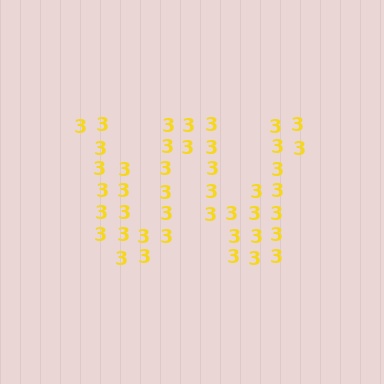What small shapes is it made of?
It is made of small digit 3's.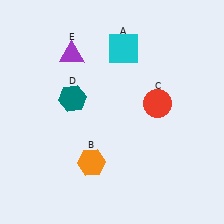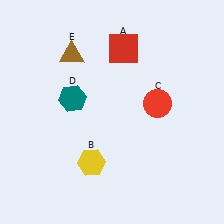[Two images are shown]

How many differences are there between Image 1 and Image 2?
There are 3 differences between the two images.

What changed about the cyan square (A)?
In Image 1, A is cyan. In Image 2, it changed to red.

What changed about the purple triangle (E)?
In Image 1, E is purple. In Image 2, it changed to brown.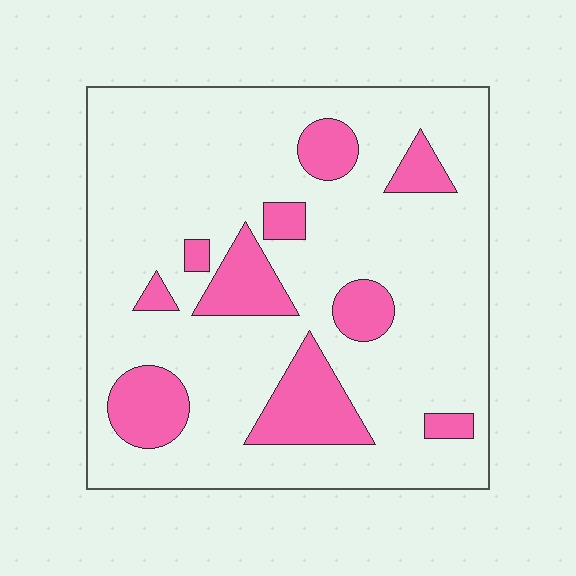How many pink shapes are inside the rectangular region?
10.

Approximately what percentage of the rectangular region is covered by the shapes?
Approximately 20%.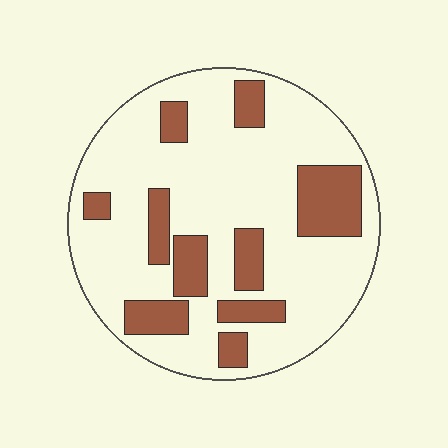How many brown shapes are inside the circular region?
10.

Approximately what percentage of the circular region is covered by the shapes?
Approximately 25%.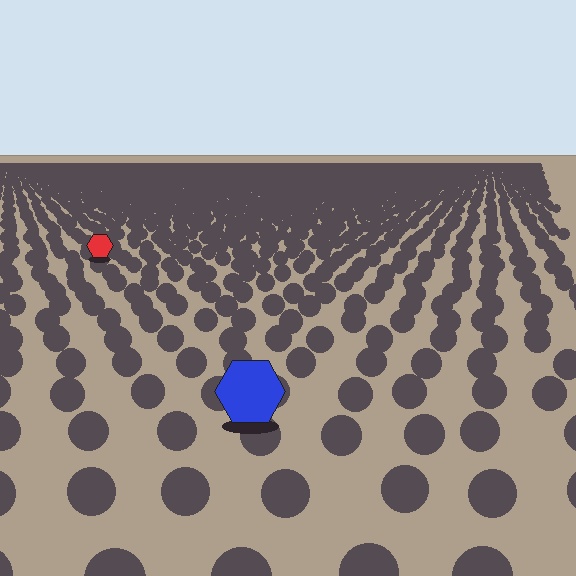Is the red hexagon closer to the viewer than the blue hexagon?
No. The blue hexagon is closer — you can tell from the texture gradient: the ground texture is coarser near it.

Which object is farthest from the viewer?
The red hexagon is farthest from the viewer. It appears smaller and the ground texture around it is denser.